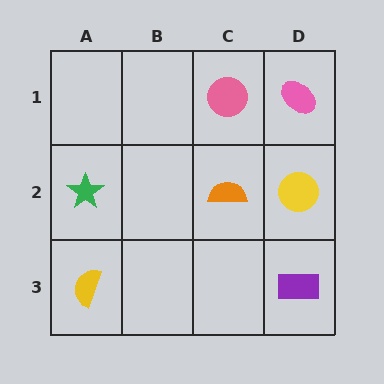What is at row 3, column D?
A purple rectangle.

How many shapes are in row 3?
2 shapes.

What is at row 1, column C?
A pink circle.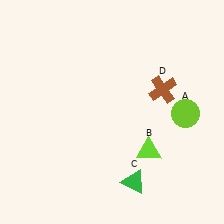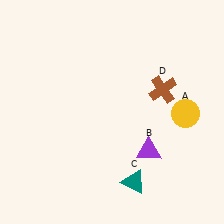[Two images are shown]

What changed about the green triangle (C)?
In Image 1, C is green. In Image 2, it changed to teal.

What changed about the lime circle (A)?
In Image 1, A is lime. In Image 2, it changed to yellow.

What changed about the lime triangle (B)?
In Image 1, B is lime. In Image 2, it changed to purple.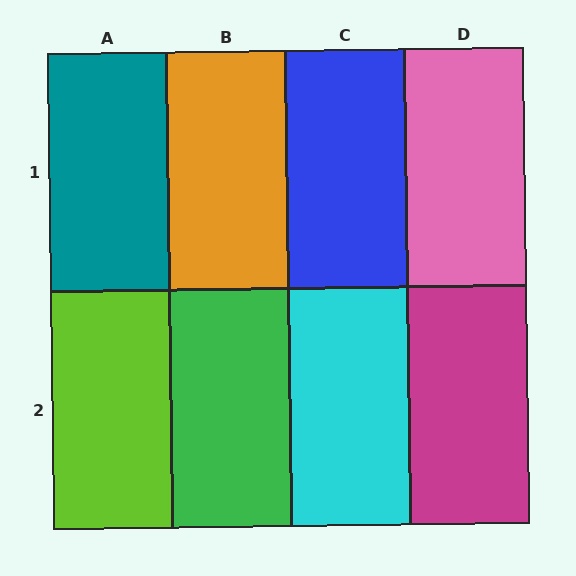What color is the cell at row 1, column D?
Pink.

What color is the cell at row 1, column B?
Orange.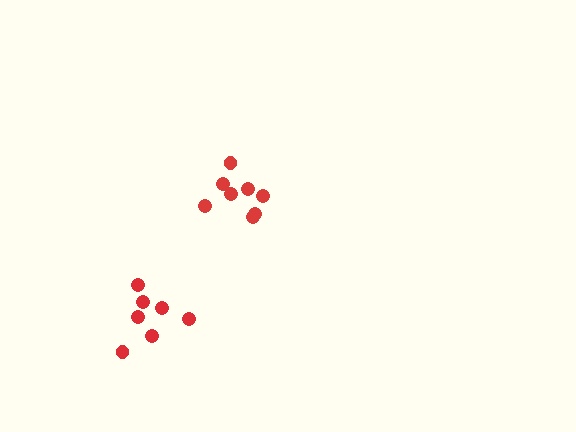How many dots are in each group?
Group 1: 7 dots, Group 2: 8 dots (15 total).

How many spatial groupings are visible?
There are 2 spatial groupings.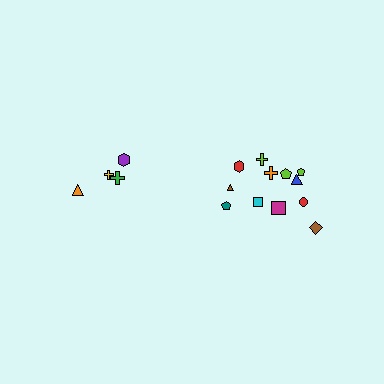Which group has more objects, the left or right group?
The right group.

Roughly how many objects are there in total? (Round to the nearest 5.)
Roughly 15 objects in total.